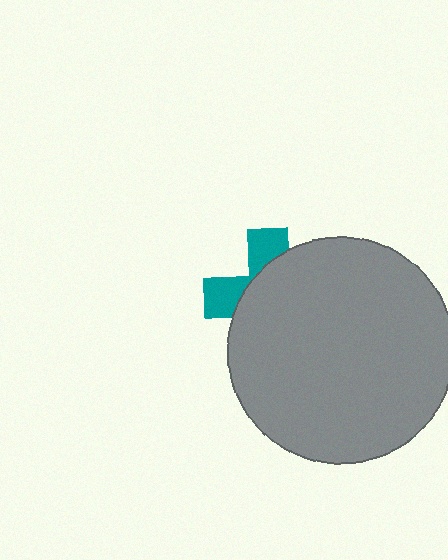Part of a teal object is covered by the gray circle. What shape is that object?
It is a cross.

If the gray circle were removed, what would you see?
You would see the complete teal cross.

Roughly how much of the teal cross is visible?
A small part of it is visible (roughly 32%).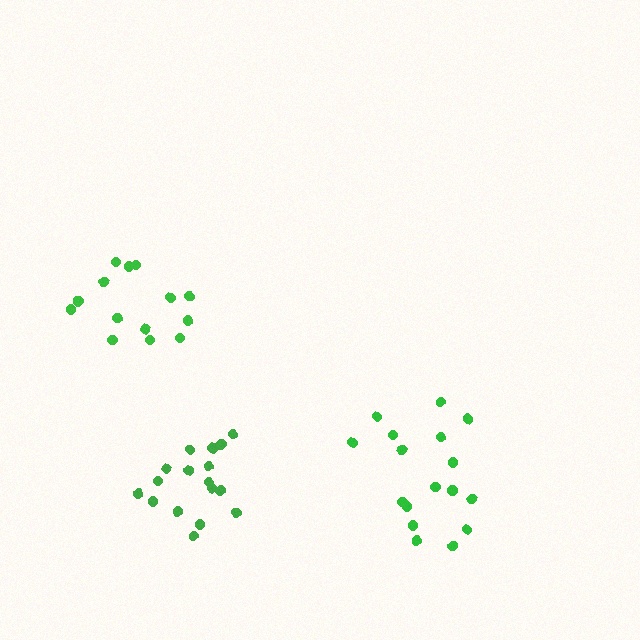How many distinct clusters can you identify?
There are 3 distinct clusters.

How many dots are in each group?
Group 1: 17 dots, Group 2: 17 dots, Group 3: 14 dots (48 total).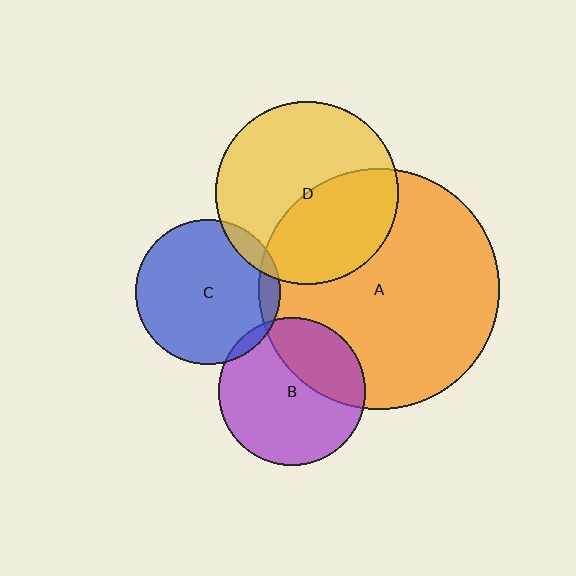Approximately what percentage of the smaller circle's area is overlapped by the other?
Approximately 10%.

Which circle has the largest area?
Circle A (orange).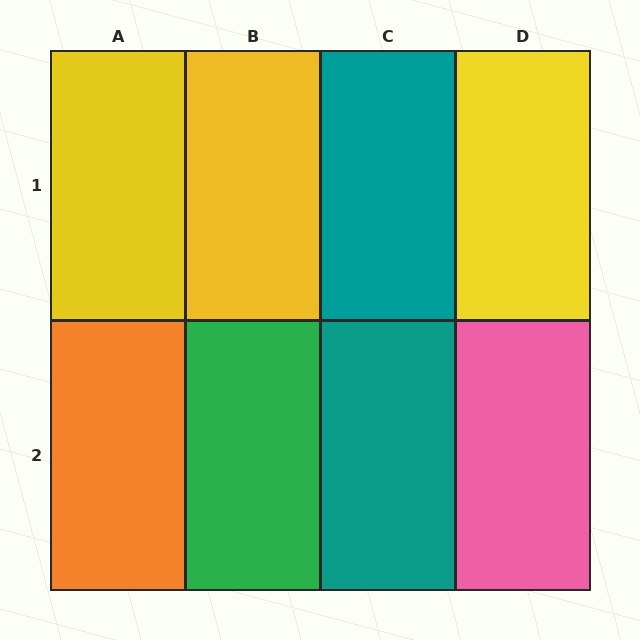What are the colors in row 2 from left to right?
Orange, green, teal, pink.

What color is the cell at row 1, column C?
Teal.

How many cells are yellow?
3 cells are yellow.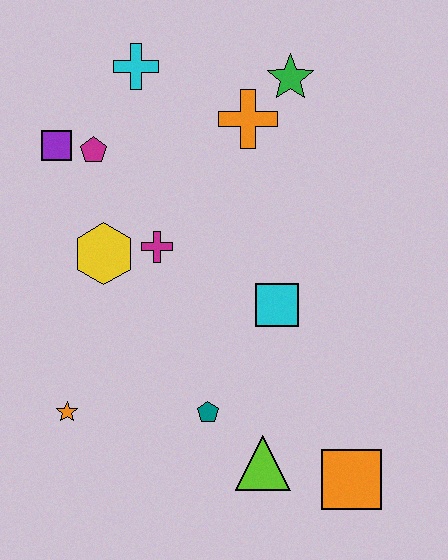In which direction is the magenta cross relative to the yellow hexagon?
The magenta cross is to the right of the yellow hexagon.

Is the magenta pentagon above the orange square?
Yes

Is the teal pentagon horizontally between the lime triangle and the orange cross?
No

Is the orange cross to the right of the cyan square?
No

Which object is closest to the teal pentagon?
The lime triangle is closest to the teal pentagon.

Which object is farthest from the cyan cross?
The orange square is farthest from the cyan cross.